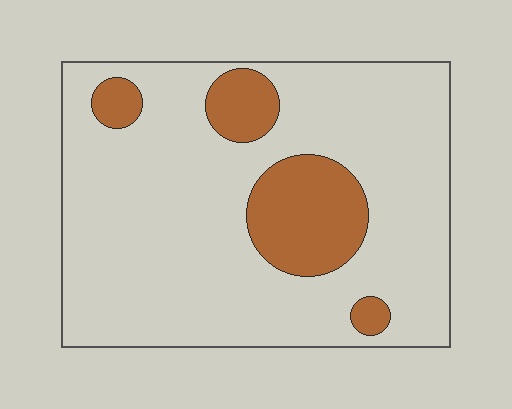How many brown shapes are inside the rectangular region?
4.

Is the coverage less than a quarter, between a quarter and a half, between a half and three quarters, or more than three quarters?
Less than a quarter.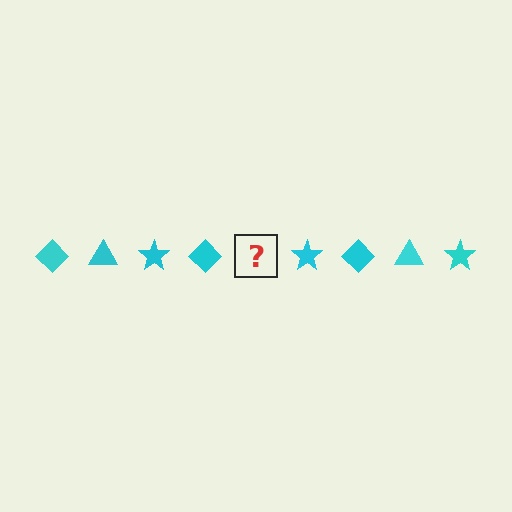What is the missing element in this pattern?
The missing element is a cyan triangle.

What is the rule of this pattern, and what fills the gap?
The rule is that the pattern cycles through diamond, triangle, star shapes in cyan. The gap should be filled with a cyan triangle.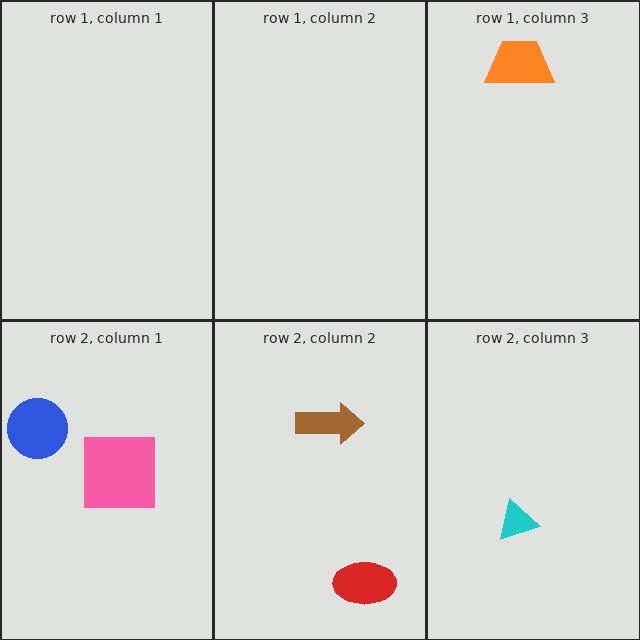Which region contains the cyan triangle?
The row 2, column 3 region.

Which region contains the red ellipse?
The row 2, column 2 region.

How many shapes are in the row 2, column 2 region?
2.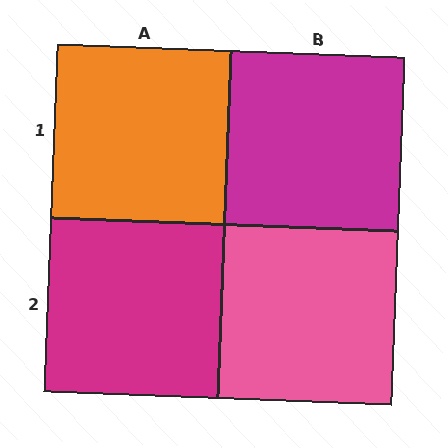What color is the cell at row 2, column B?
Pink.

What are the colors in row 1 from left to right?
Orange, magenta.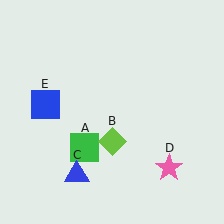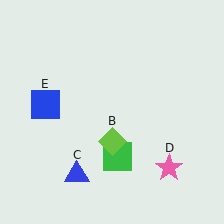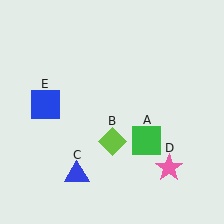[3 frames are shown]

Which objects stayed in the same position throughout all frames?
Lime diamond (object B) and blue triangle (object C) and pink star (object D) and blue square (object E) remained stationary.